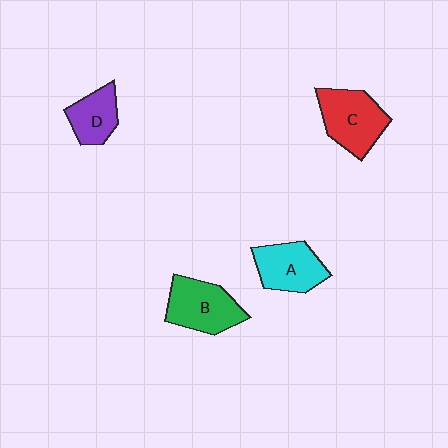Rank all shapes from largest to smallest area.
From largest to smallest: C (red), B (green), A (cyan), D (purple).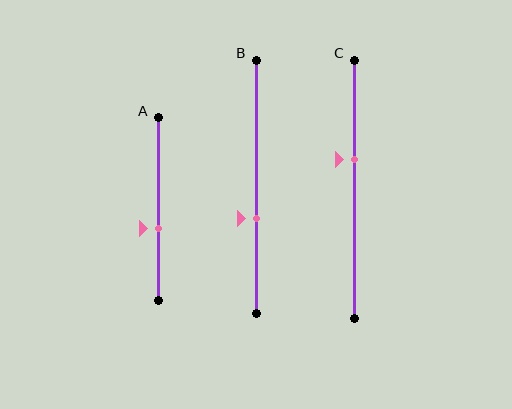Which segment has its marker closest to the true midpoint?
Segment A has its marker closest to the true midpoint.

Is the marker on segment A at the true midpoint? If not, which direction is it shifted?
No, the marker on segment A is shifted downward by about 11% of the segment length.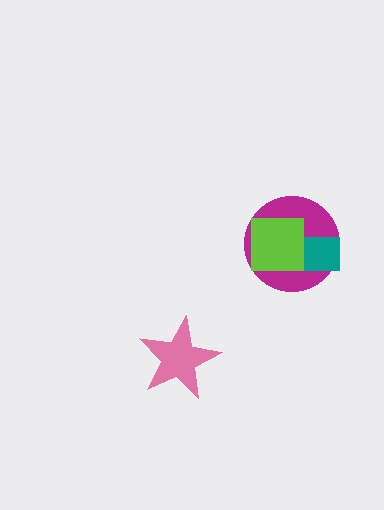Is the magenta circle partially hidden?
Yes, it is partially covered by another shape.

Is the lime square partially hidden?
No, no other shape covers it.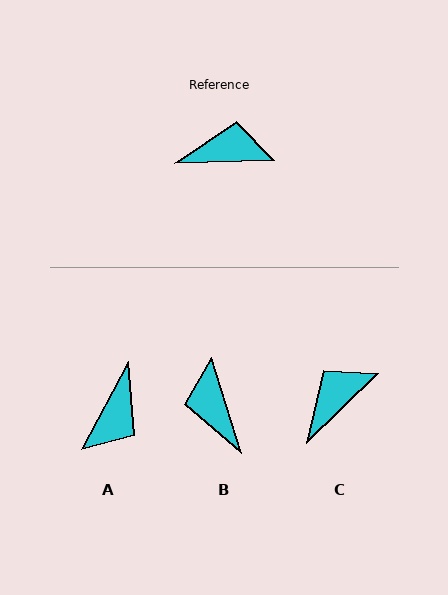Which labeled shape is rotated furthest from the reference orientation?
A, about 120 degrees away.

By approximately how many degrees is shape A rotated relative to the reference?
Approximately 120 degrees clockwise.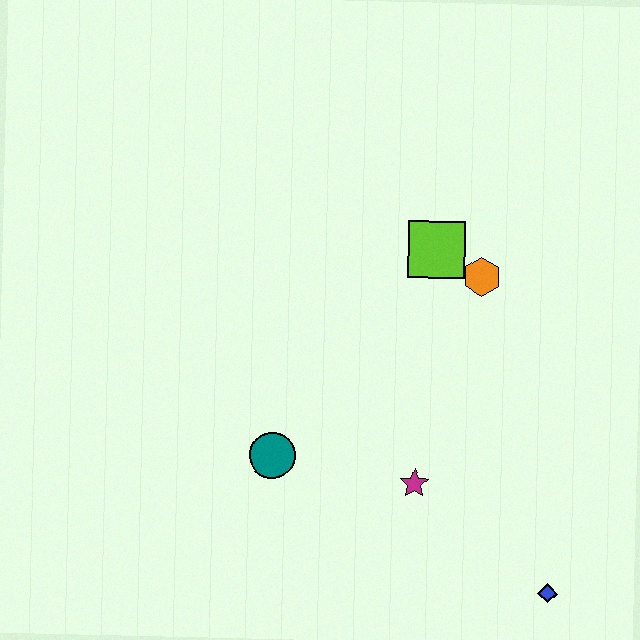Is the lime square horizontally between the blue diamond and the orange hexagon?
No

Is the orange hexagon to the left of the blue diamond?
Yes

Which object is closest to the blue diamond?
The magenta star is closest to the blue diamond.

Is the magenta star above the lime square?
No